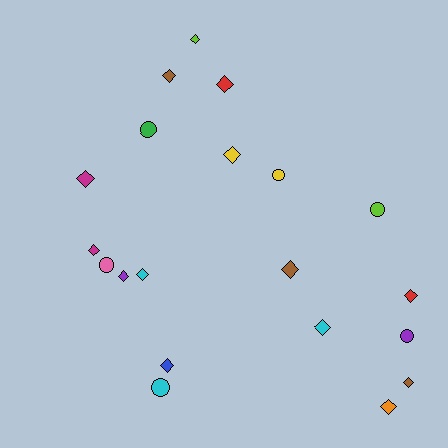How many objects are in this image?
There are 20 objects.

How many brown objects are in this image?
There are 3 brown objects.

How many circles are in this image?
There are 6 circles.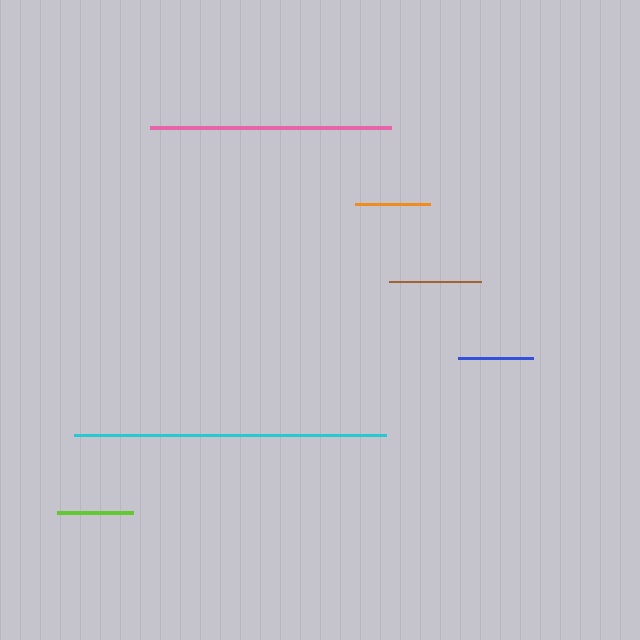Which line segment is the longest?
The cyan line is the longest at approximately 312 pixels.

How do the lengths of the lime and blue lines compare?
The lime and blue lines are approximately the same length.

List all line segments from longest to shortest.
From longest to shortest: cyan, pink, brown, lime, blue, orange.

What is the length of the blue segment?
The blue segment is approximately 75 pixels long.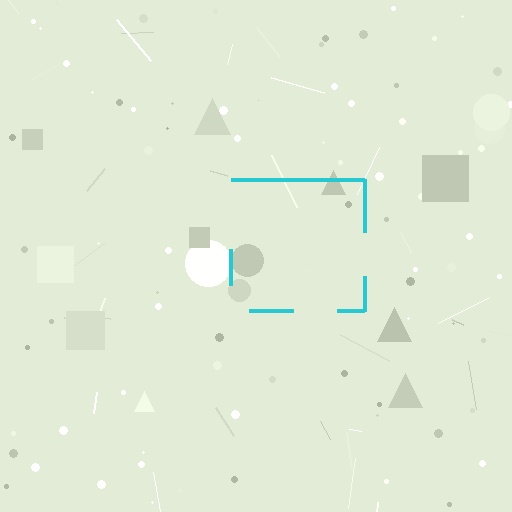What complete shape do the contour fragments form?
The contour fragments form a square.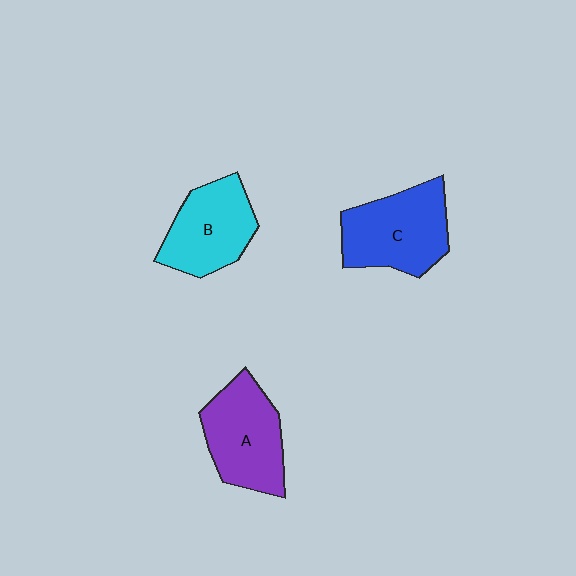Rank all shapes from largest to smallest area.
From largest to smallest: C (blue), A (purple), B (cyan).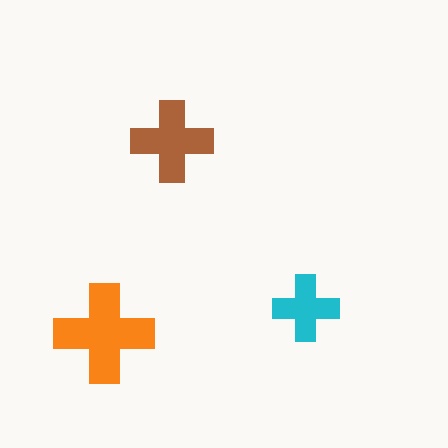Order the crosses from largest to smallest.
the orange one, the brown one, the cyan one.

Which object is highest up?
The brown cross is topmost.